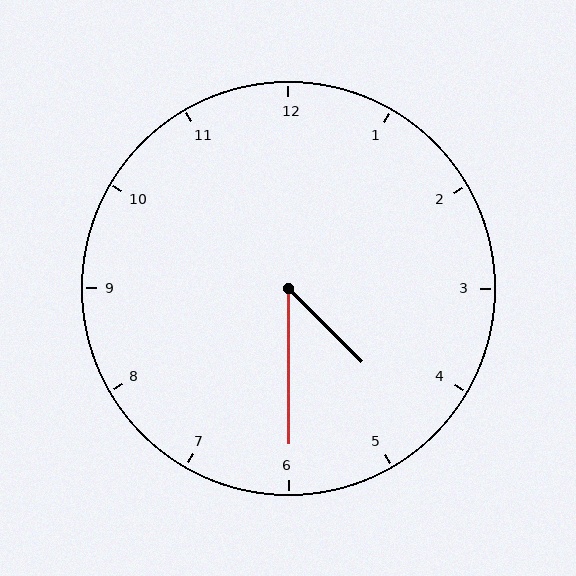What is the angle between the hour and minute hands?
Approximately 45 degrees.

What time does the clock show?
4:30.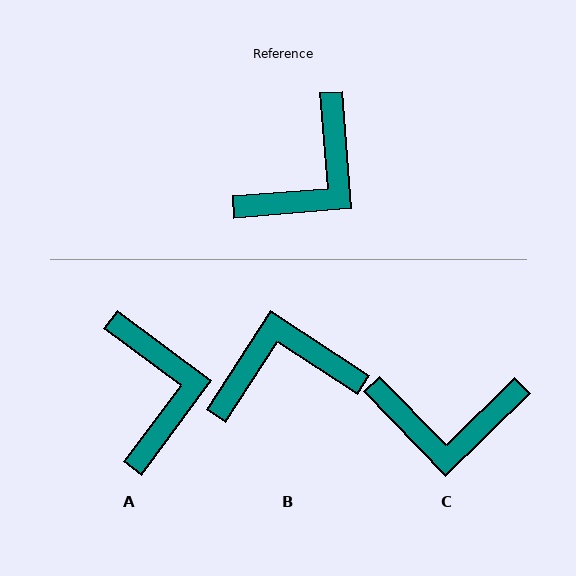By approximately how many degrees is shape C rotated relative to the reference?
Approximately 50 degrees clockwise.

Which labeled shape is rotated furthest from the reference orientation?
B, about 142 degrees away.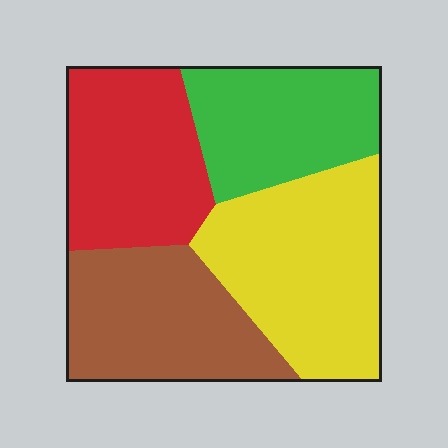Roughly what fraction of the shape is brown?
Brown covers about 25% of the shape.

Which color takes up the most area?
Yellow, at roughly 30%.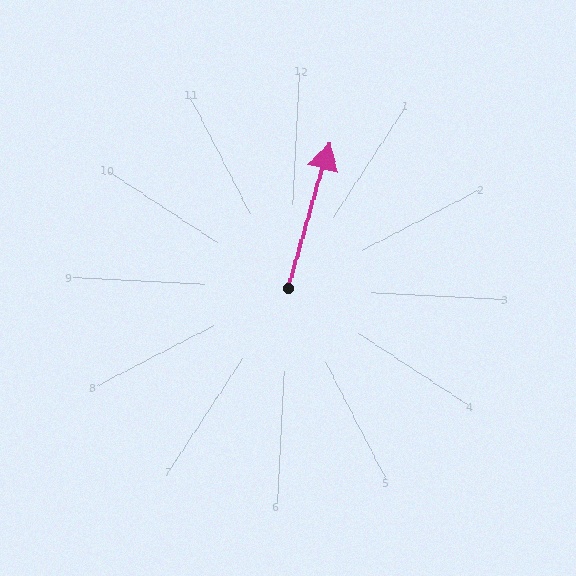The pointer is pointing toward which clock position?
Roughly 12 o'clock.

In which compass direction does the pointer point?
North.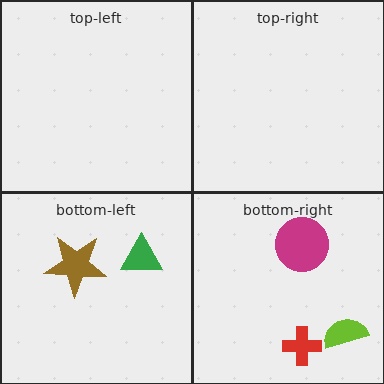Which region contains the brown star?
The bottom-left region.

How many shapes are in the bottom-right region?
3.